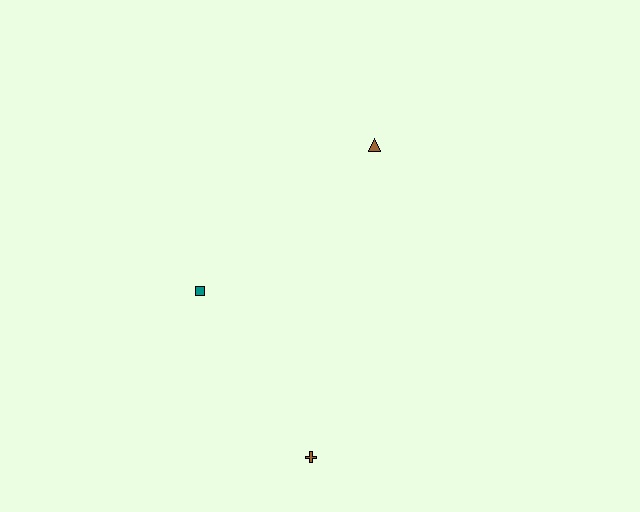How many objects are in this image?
There are 3 objects.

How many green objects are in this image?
There are no green objects.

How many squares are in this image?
There is 1 square.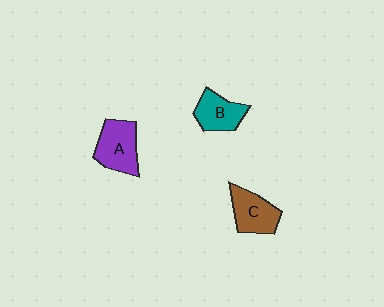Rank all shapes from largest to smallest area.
From largest to smallest: A (purple), C (brown), B (teal).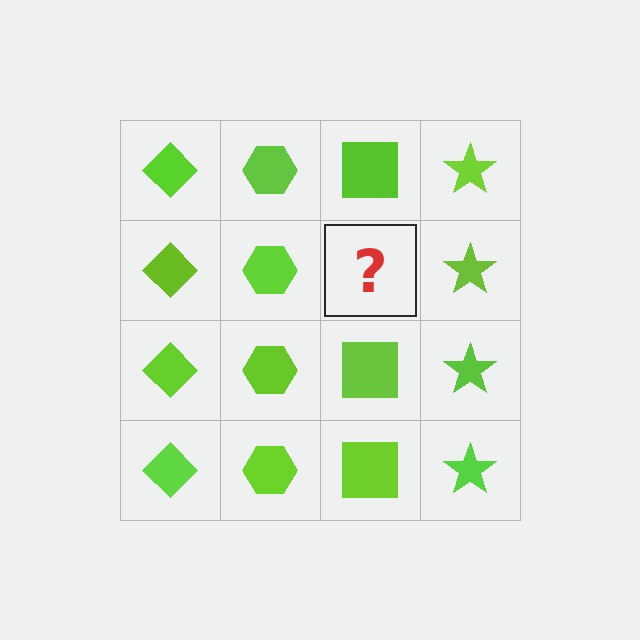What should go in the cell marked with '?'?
The missing cell should contain a lime square.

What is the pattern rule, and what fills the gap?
The rule is that each column has a consistent shape. The gap should be filled with a lime square.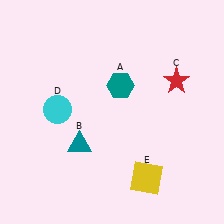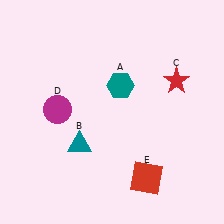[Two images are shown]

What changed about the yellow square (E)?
In Image 1, E is yellow. In Image 2, it changed to red.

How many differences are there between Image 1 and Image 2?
There are 2 differences between the two images.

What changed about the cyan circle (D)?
In Image 1, D is cyan. In Image 2, it changed to magenta.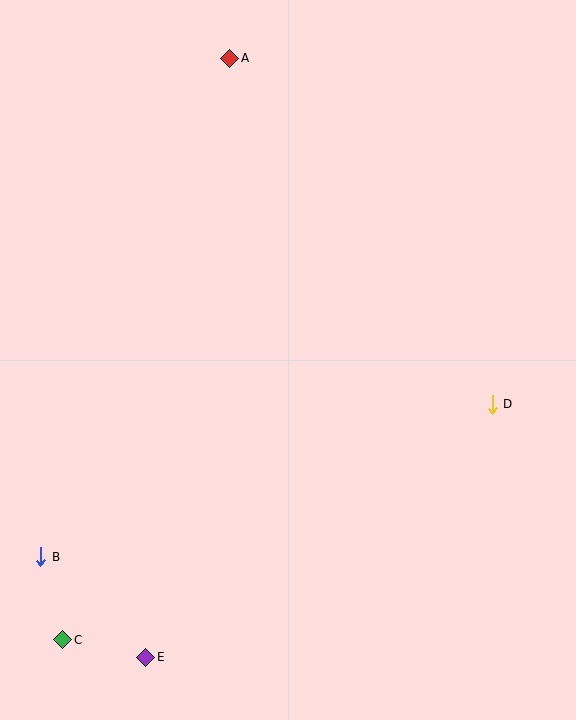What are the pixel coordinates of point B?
Point B is at (41, 557).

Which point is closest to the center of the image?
Point D at (492, 404) is closest to the center.